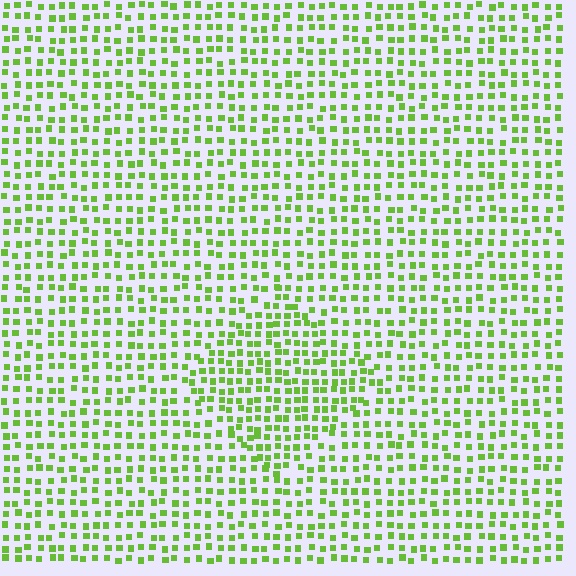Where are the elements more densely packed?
The elements are more densely packed inside the diamond boundary.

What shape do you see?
I see a diamond.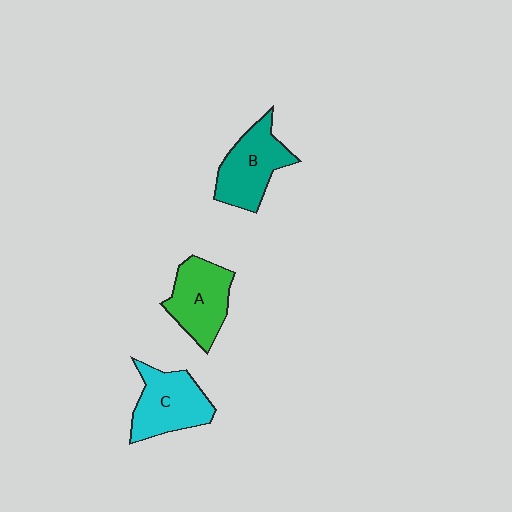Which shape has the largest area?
Shape C (cyan).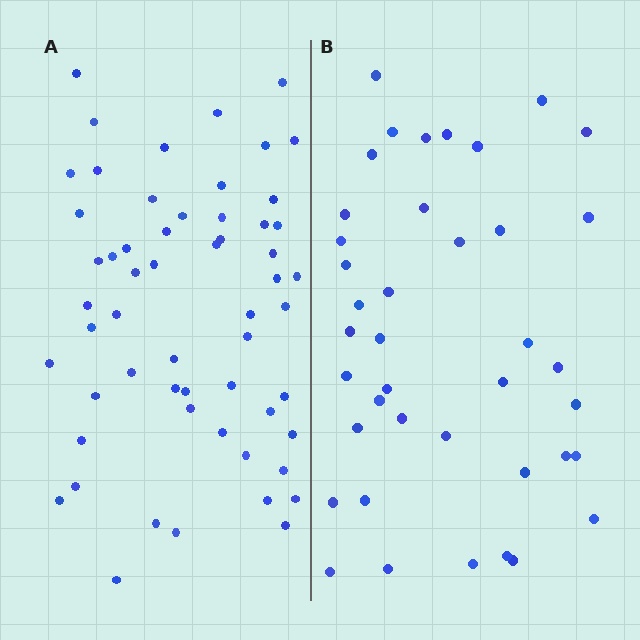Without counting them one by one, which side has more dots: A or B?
Region A (the left region) has more dots.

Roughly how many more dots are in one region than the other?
Region A has approximately 15 more dots than region B.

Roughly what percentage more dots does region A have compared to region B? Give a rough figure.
About 40% more.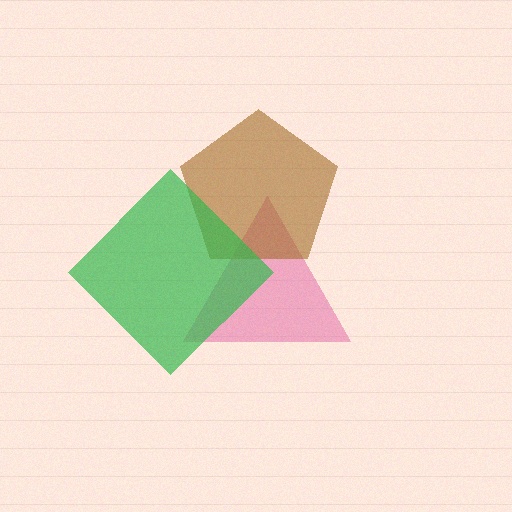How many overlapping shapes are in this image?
There are 3 overlapping shapes in the image.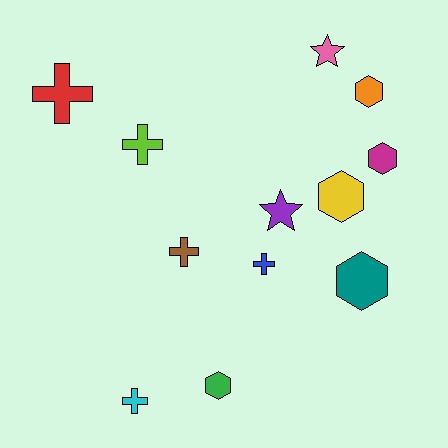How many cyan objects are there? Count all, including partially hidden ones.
There is 1 cyan object.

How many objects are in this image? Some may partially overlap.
There are 12 objects.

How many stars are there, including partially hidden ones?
There are 2 stars.